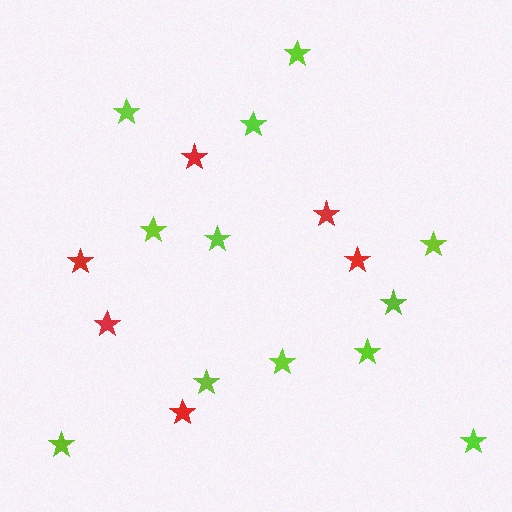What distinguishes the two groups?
There are 2 groups: one group of red stars (6) and one group of lime stars (12).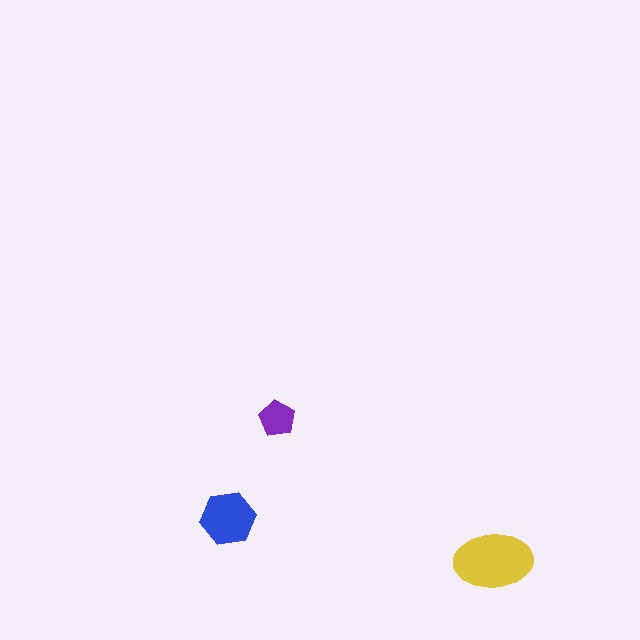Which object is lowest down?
The yellow ellipse is bottommost.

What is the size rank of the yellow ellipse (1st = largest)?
1st.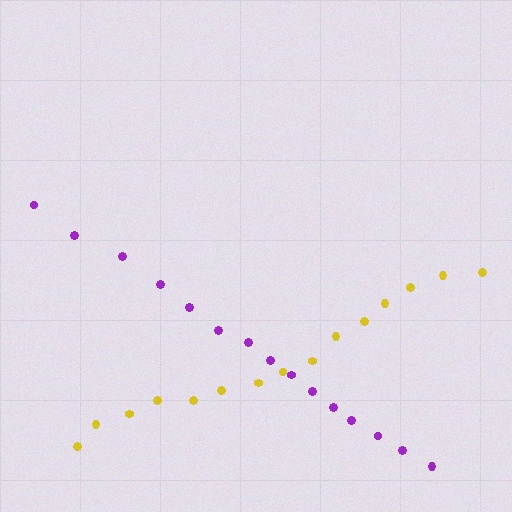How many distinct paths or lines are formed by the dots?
There are 2 distinct paths.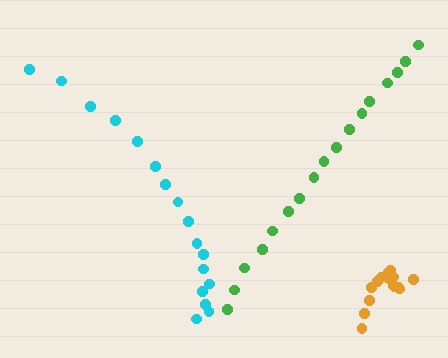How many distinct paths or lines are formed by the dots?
There are 3 distinct paths.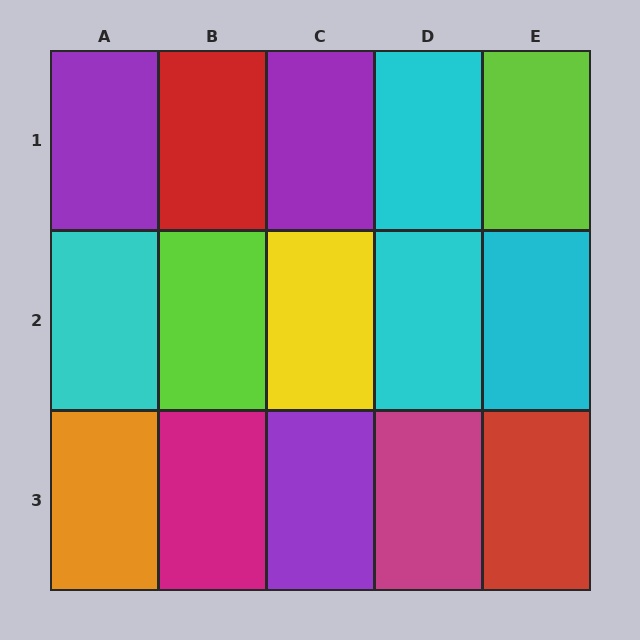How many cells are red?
2 cells are red.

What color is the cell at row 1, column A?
Purple.